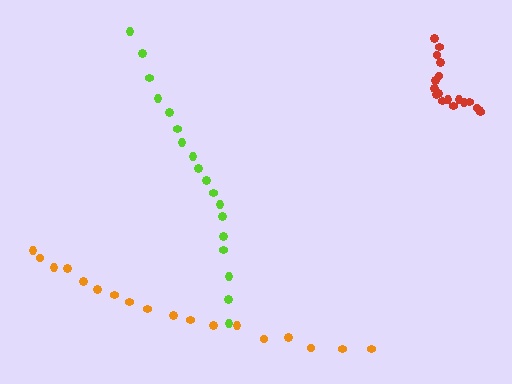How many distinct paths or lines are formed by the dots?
There are 3 distinct paths.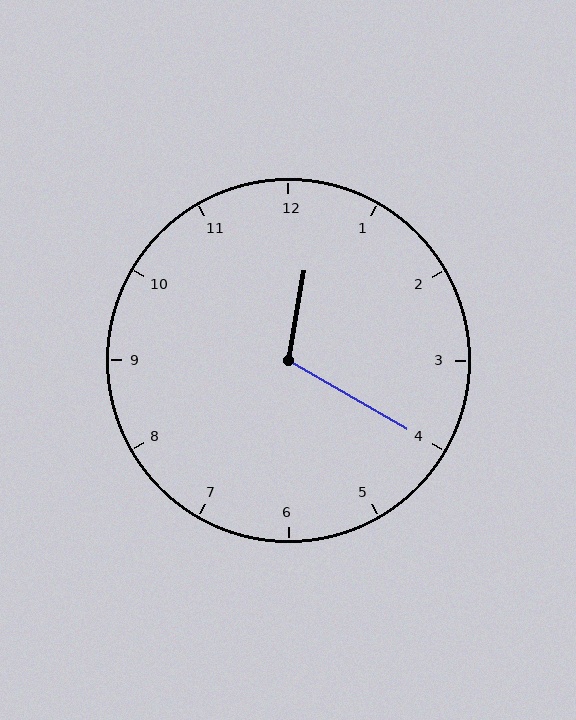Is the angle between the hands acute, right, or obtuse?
It is obtuse.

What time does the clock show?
12:20.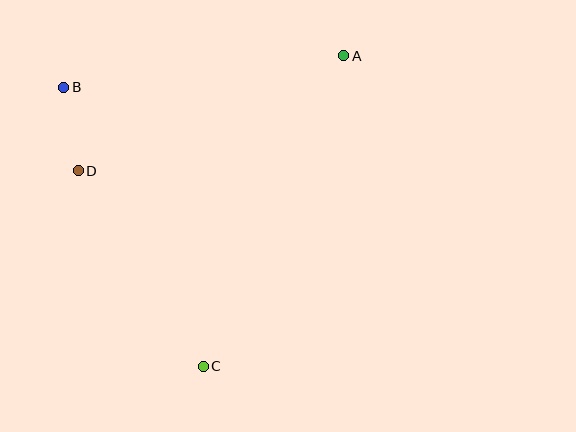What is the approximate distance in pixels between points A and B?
The distance between A and B is approximately 282 pixels.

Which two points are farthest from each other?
Points A and C are farthest from each other.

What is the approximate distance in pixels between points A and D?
The distance between A and D is approximately 289 pixels.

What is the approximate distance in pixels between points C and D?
The distance between C and D is approximately 232 pixels.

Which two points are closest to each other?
Points B and D are closest to each other.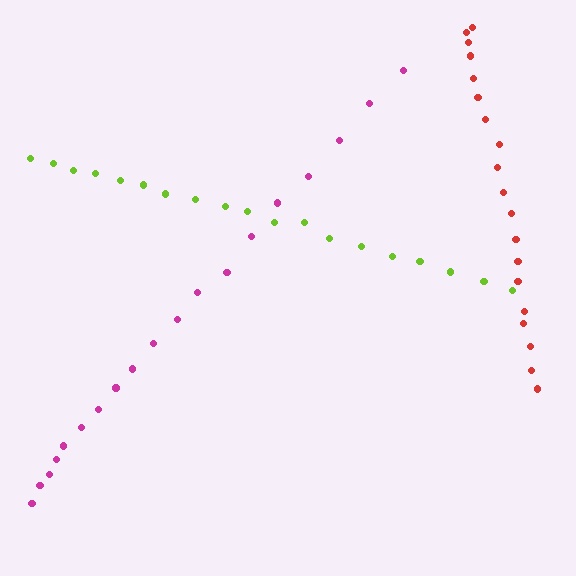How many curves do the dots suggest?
There are 3 distinct paths.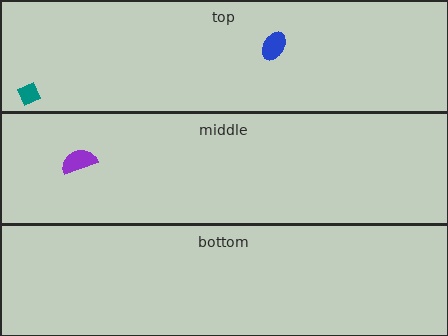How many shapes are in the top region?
2.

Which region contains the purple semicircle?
The middle region.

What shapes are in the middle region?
The purple semicircle.